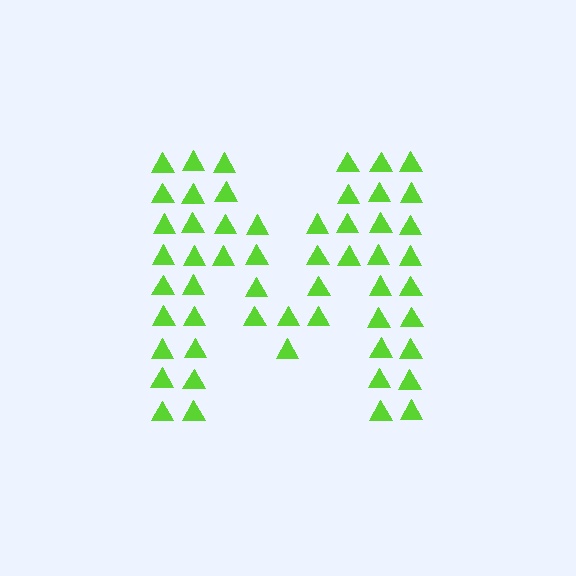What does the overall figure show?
The overall figure shows the letter M.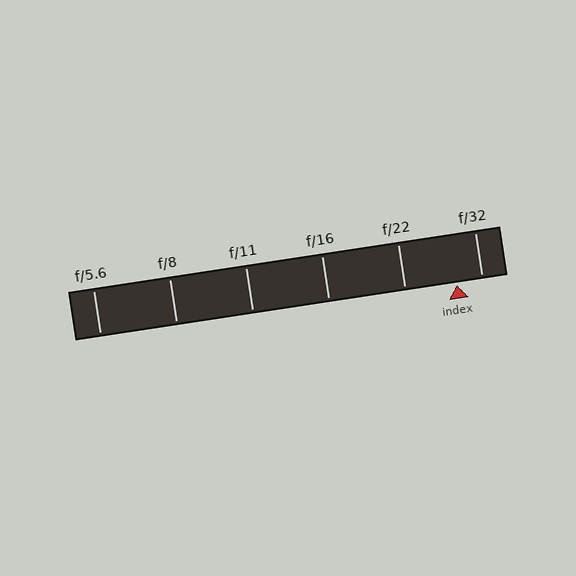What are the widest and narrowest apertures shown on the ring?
The widest aperture shown is f/5.6 and the narrowest is f/32.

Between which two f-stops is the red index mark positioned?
The index mark is between f/22 and f/32.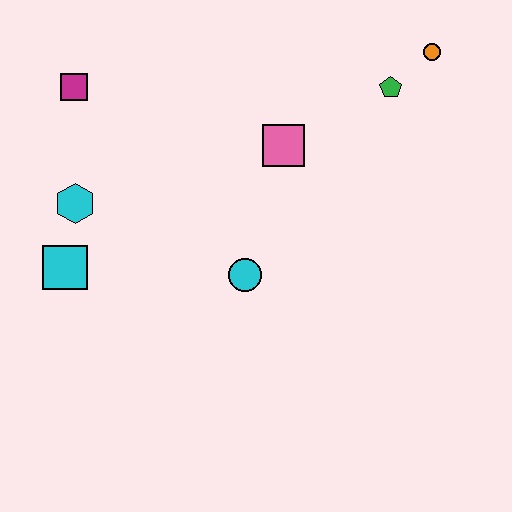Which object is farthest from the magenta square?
The orange circle is farthest from the magenta square.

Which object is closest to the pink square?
The green pentagon is closest to the pink square.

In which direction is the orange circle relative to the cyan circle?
The orange circle is above the cyan circle.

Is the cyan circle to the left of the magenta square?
No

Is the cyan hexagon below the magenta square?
Yes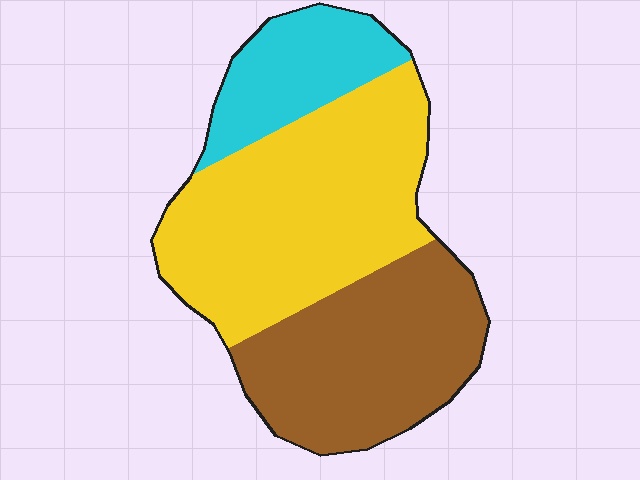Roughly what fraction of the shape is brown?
Brown covers 35% of the shape.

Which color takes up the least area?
Cyan, at roughly 15%.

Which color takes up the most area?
Yellow, at roughly 45%.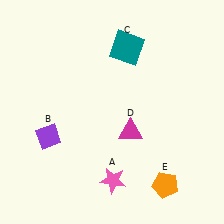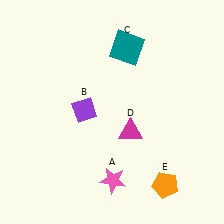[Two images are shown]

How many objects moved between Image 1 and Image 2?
1 object moved between the two images.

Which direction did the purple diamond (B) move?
The purple diamond (B) moved right.